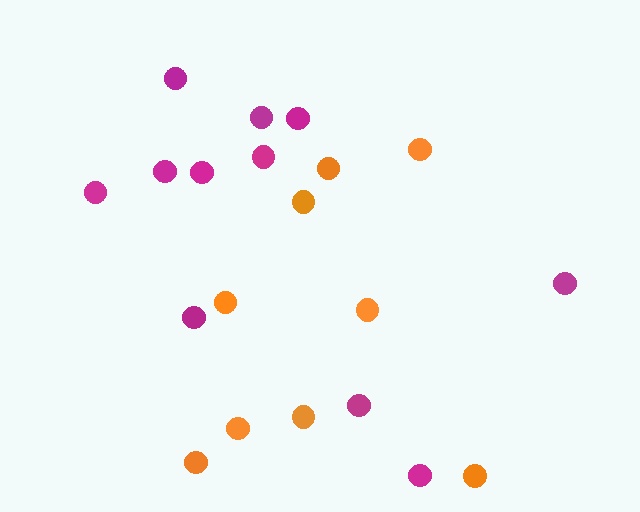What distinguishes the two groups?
There are 2 groups: one group of magenta circles (11) and one group of orange circles (9).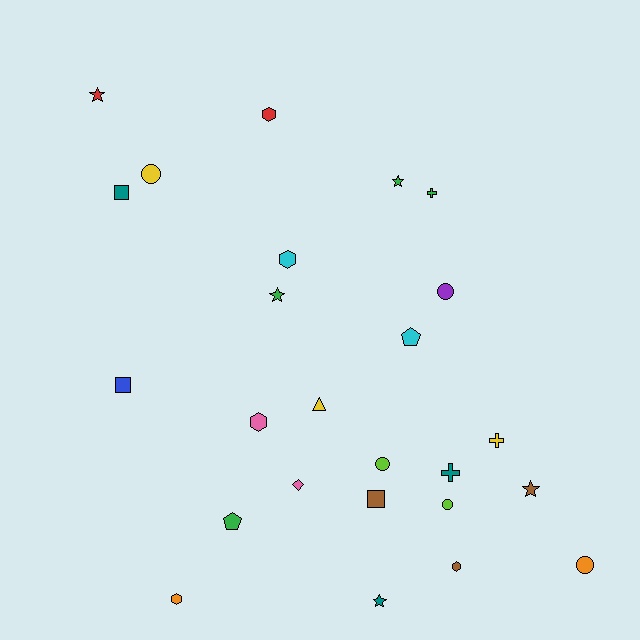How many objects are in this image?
There are 25 objects.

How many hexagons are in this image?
There are 5 hexagons.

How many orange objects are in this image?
There are 2 orange objects.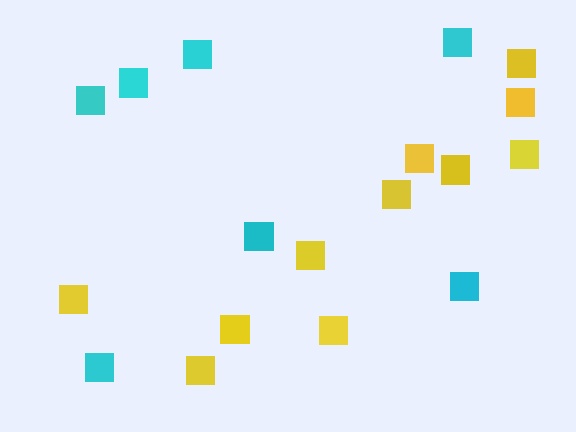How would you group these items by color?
There are 2 groups: one group of yellow squares (11) and one group of cyan squares (7).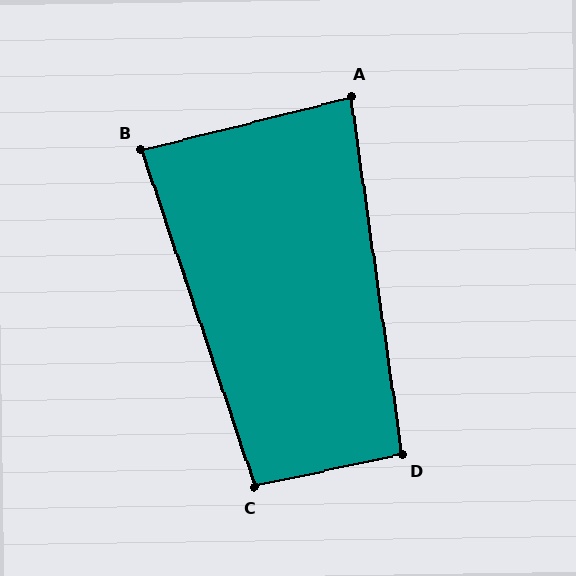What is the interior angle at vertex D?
Approximately 94 degrees (approximately right).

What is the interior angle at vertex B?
Approximately 86 degrees (approximately right).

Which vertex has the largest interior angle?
C, at approximately 96 degrees.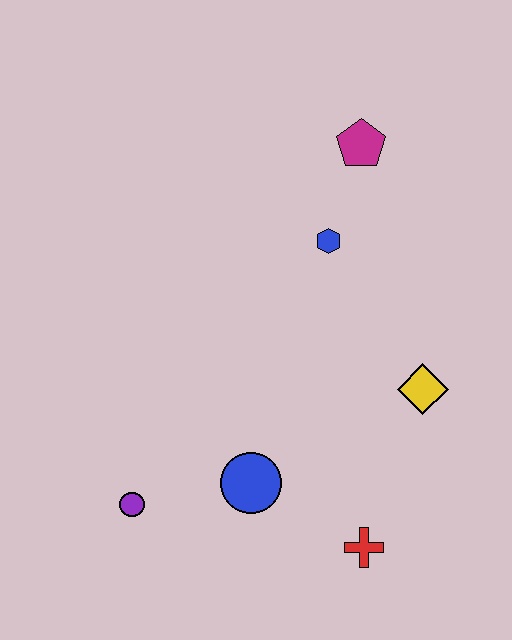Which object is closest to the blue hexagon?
The magenta pentagon is closest to the blue hexagon.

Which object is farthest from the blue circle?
The magenta pentagon is farthest from the blue circle.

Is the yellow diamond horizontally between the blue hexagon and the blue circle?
No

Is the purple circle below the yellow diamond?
Yes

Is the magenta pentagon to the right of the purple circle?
Yes